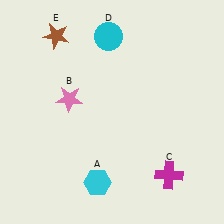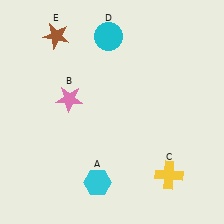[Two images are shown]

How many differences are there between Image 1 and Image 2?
There is 1 difference between the two images.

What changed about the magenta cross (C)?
In Image 1, C is magenta. In Image 2, it changed to yellow.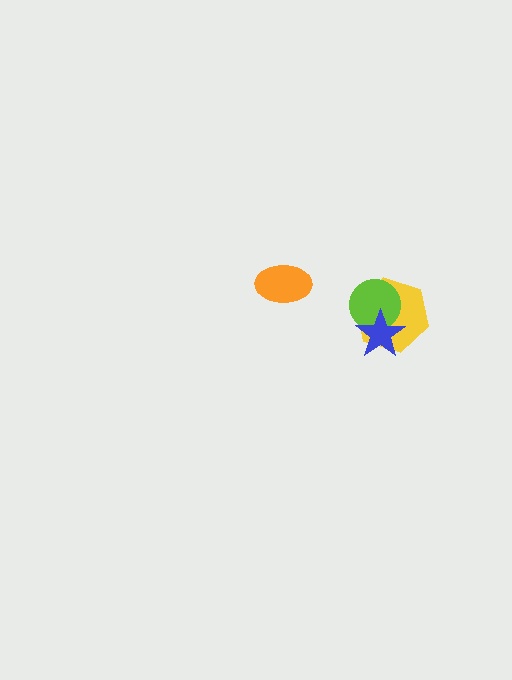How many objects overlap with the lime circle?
2 objects overlap with the lime circle.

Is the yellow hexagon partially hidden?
Yes, it is partially covered by another shape.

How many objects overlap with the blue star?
2 objects overlap with the blue star.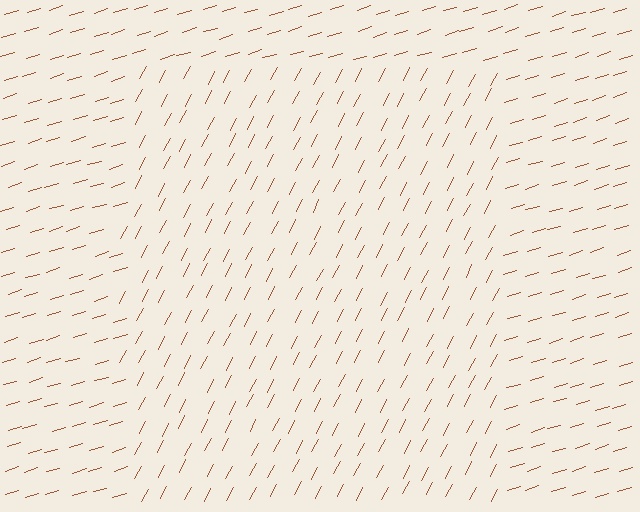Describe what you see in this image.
The image is filled with small brown line segments. A rectangle region in the image has lines oriented differently from the surrounding lines, creating a visible texture boundary.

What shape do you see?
I see a rectangle.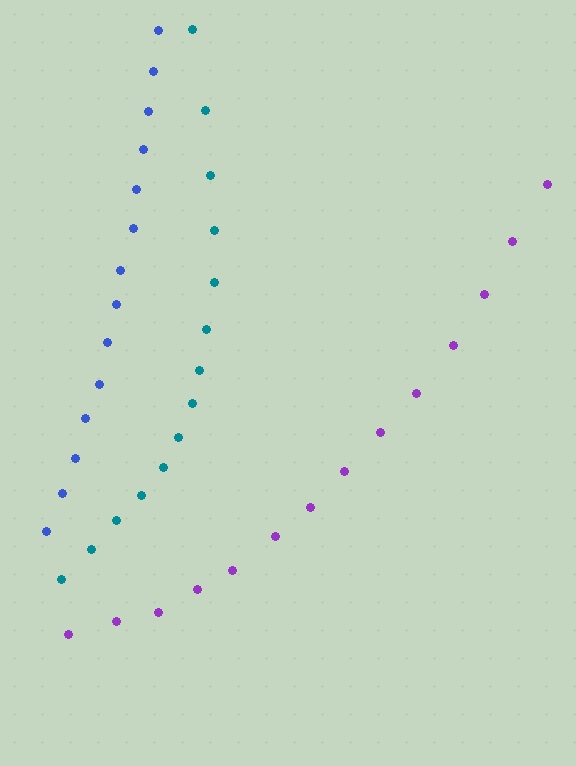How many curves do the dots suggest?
There are 3 distinct paths.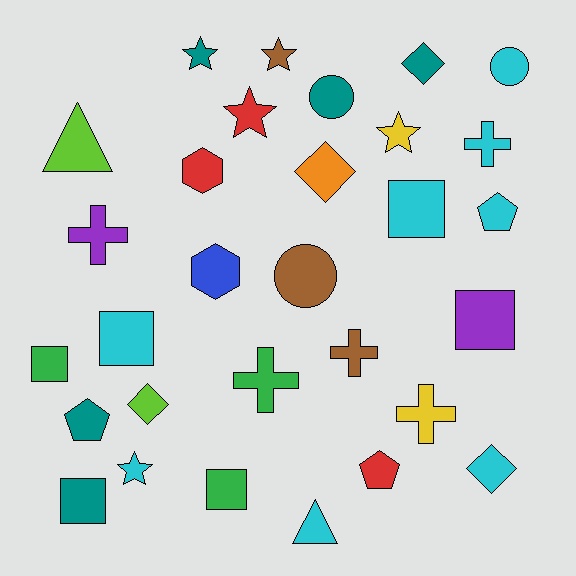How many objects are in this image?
There are 30 objects.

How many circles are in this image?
There are 3 circles.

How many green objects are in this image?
There are 3 green objects.